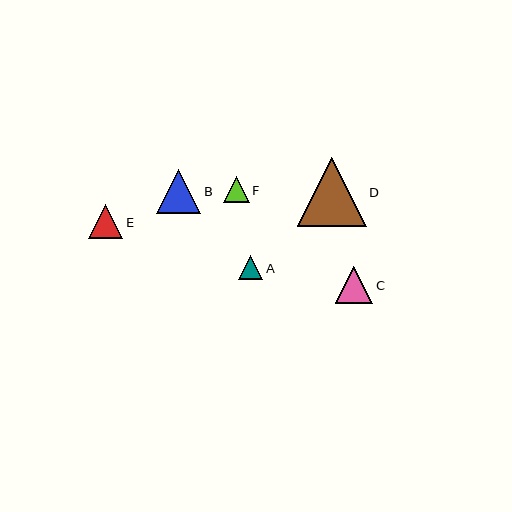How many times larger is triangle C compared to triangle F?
Triangle C is approximately 1.4 times the size of triangle F.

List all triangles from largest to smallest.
From largest to smallest: D, B, C, E, F, A.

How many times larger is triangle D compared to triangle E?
Triangle D is approximately 2.0 times the size of triangle E.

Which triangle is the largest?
Triangle D is the largest with a size of approximately 69 pixels.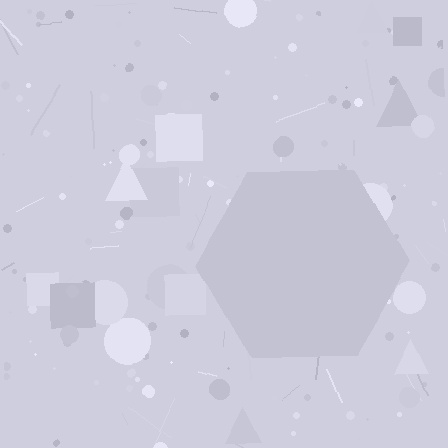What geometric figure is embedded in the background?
A hexagon is embedded in the background.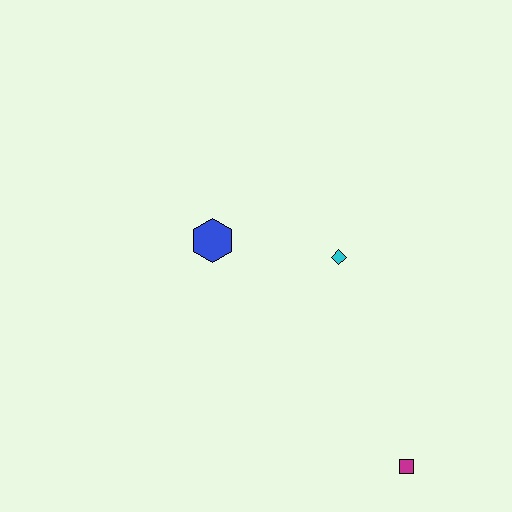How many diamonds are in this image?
There is 1 diamond.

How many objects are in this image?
There are 3 objects.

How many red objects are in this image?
There are no red objects.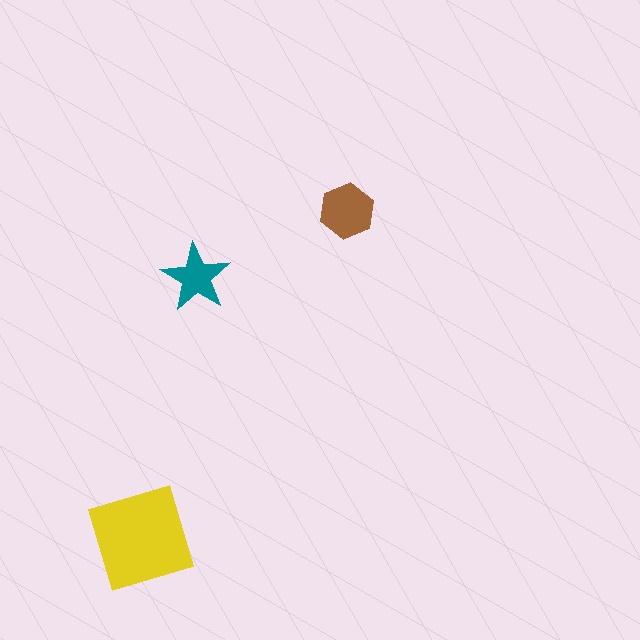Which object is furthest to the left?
The yellow square is leftmost.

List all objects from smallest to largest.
The teal star, the brown hexagon, the yellow square.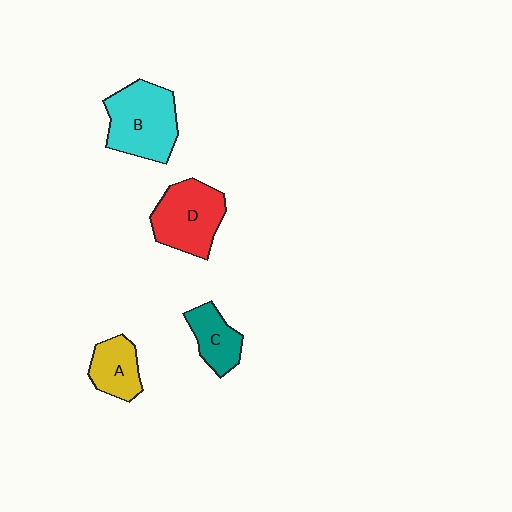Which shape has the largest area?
Shape B (cyan).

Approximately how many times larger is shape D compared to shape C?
Approximately 1.7 times.